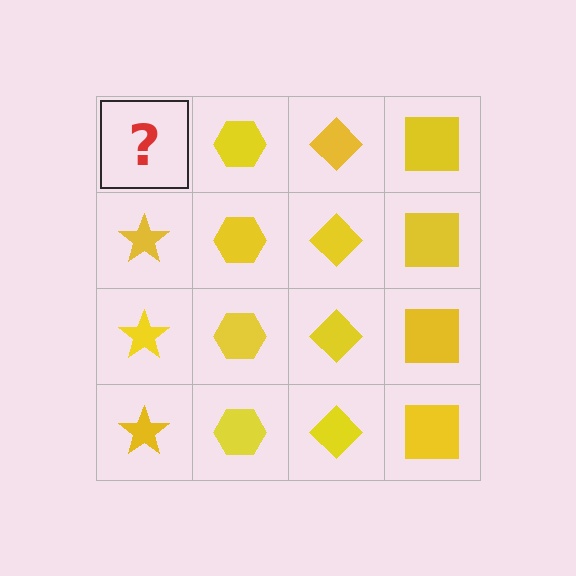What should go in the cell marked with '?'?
The missing cell should contain a yellow star.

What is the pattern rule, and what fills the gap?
The rule is that each column has a consistent shape. The gap should be filled with a yellow star.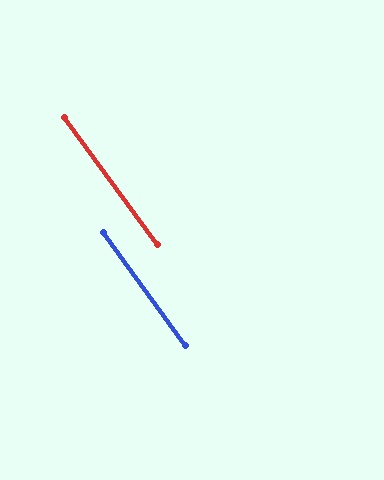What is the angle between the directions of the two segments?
Approximately 0 degrees.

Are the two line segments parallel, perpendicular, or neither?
Parallel — their directions differ by only 0.1°.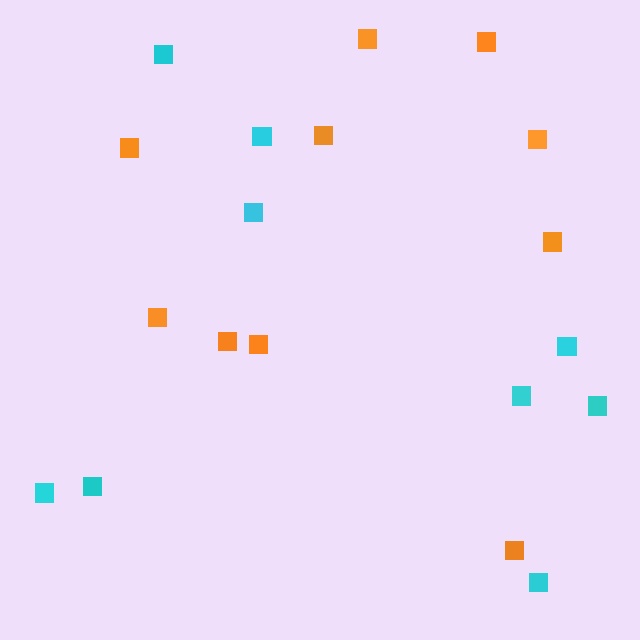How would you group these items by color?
There are 2 groups: one group of orange squares (10) and one group of cyan squares (9).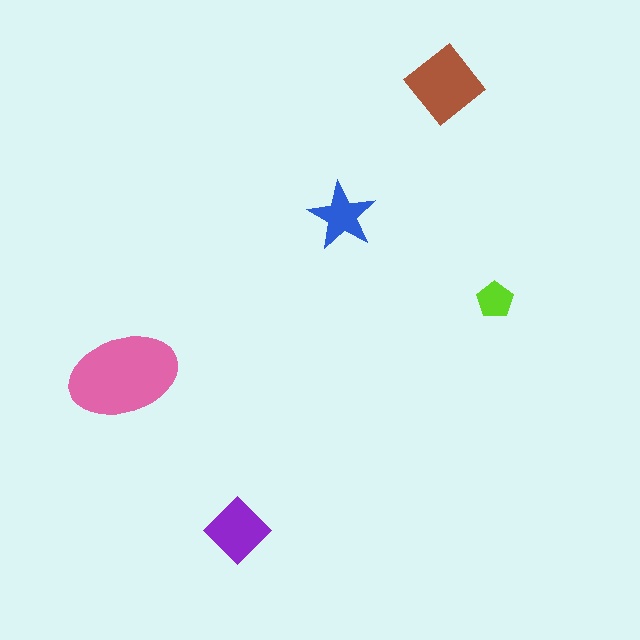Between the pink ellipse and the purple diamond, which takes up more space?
The pink ellipse.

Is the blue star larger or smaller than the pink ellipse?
Smaller.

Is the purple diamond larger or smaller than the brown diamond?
Smaller.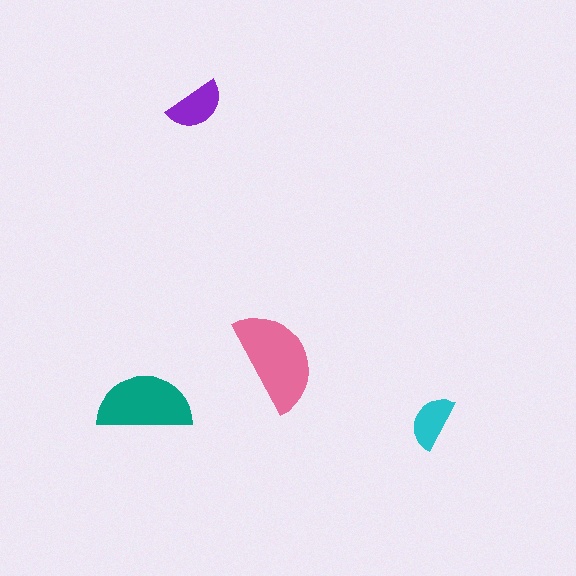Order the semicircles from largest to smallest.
the pink one, the teal one, the purple one, the cyan one.